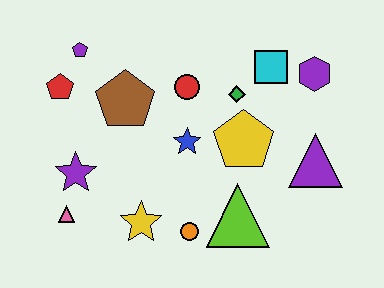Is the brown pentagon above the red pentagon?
No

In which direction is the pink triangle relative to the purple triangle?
The pink triangle is to the left of the purple triangle.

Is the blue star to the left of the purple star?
No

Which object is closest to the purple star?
The pink triangle is closest to the purple star.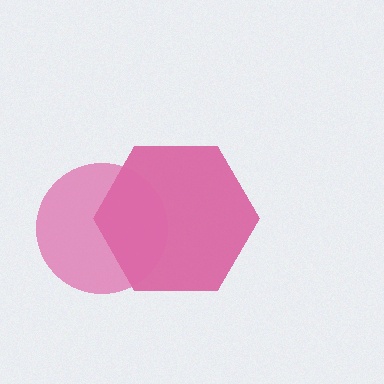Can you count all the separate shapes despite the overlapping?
Yes, there are 2 separate shapes.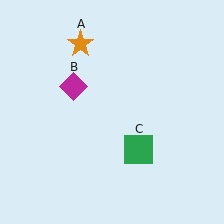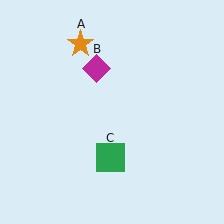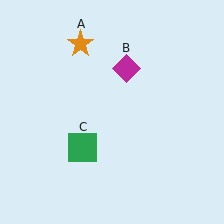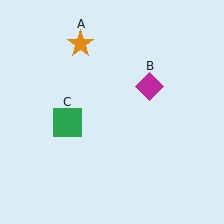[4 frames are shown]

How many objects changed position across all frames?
2 objects changed position: magenta diamond (object B), green square (object C).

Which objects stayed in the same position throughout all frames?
Orange star (object A) remained stationary.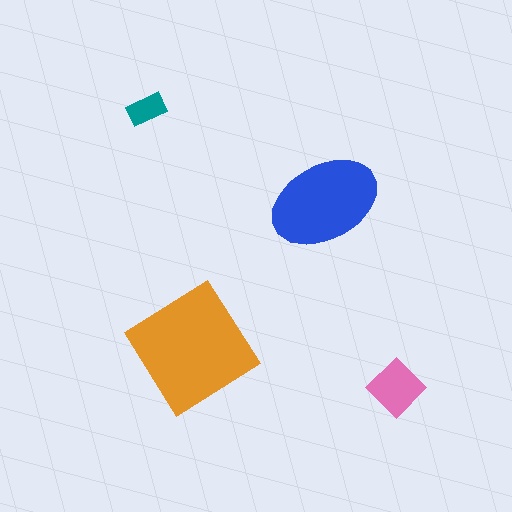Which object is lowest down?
The pink diamond is bottommost.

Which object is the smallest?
The teal rectangle.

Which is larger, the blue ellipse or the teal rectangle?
The blue ellipse.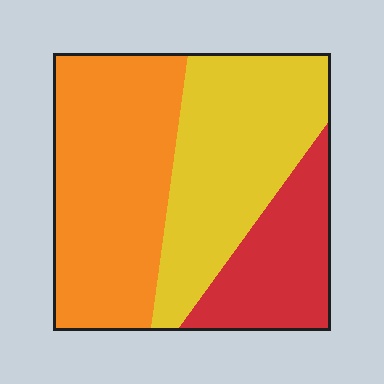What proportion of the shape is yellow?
Yellow covers 37% of the shape.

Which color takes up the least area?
Red, at roughly 20%.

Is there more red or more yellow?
Yellow.